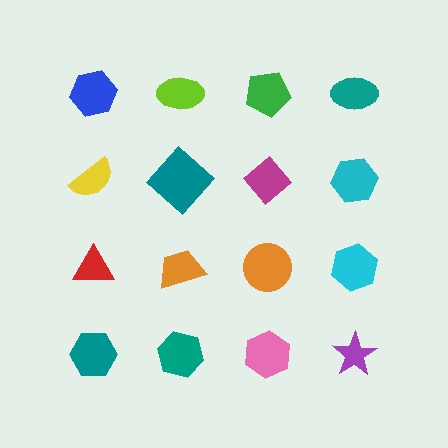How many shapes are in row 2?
4 shapes.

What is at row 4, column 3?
A pink hexagon.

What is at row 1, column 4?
A teal ellipse.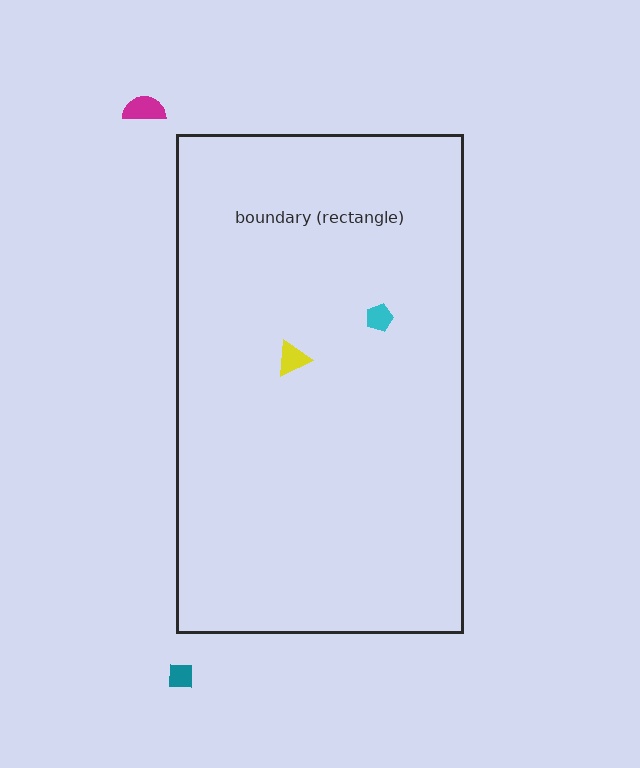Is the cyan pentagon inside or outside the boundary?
Inside.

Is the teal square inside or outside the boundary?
Outside.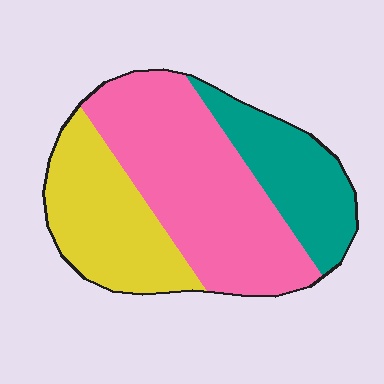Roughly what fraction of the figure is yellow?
Yellow takes up about one quarter (1/4) of the figure.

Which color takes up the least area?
Teal, at roughly 25%.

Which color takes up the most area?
Pink, at roughly 50%.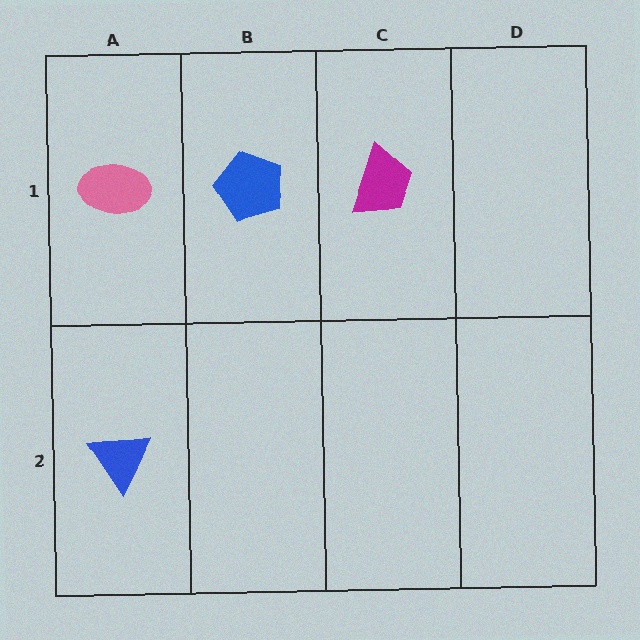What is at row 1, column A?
A pink ellipse.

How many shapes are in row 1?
3 shapes.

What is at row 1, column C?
A magenta trapezoid.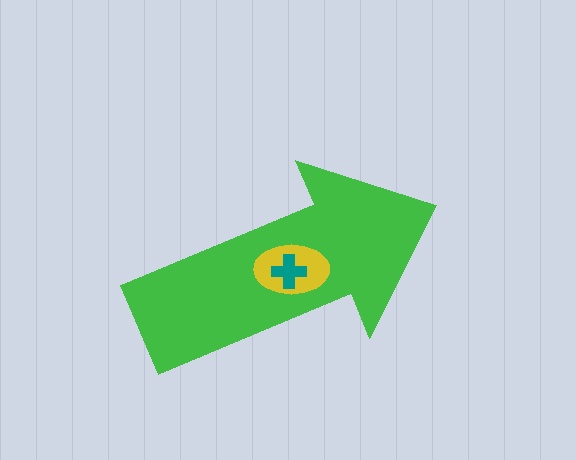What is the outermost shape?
The green arrow.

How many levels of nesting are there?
3.